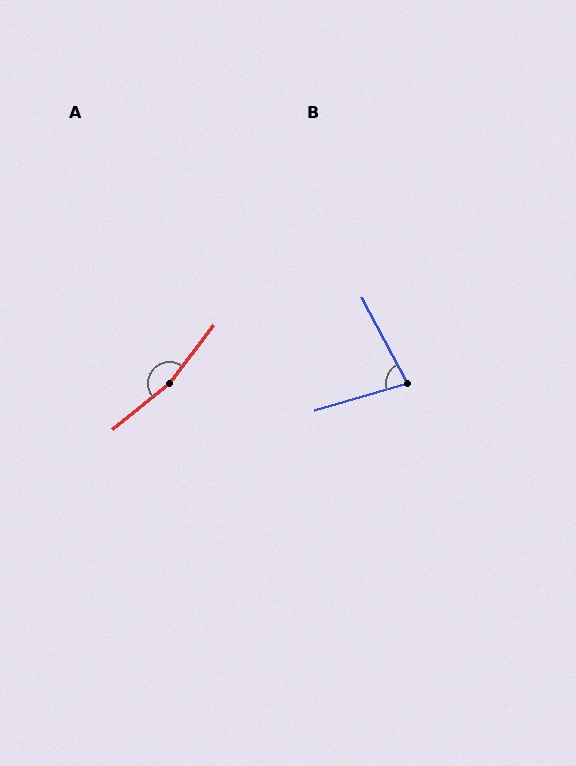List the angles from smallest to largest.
B (79°), A (167°).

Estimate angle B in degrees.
Approximately 79 degrees.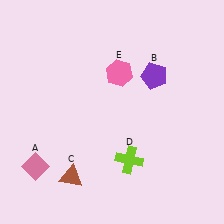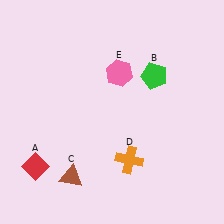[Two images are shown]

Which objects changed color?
A changed from pink to red. B changed from purple to green. D changed from lime to orange.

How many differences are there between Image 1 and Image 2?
There are 3 differences between the two images.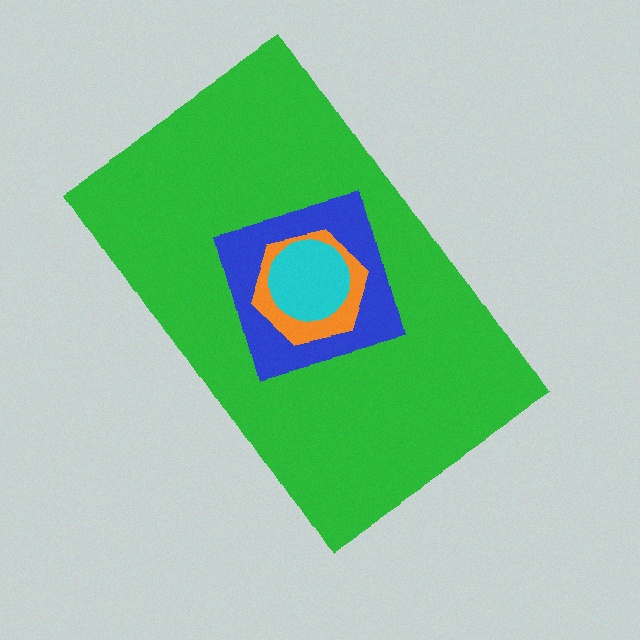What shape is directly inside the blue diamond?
The orange hexagon.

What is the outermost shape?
The green rectangle.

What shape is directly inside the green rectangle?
The blue diamond.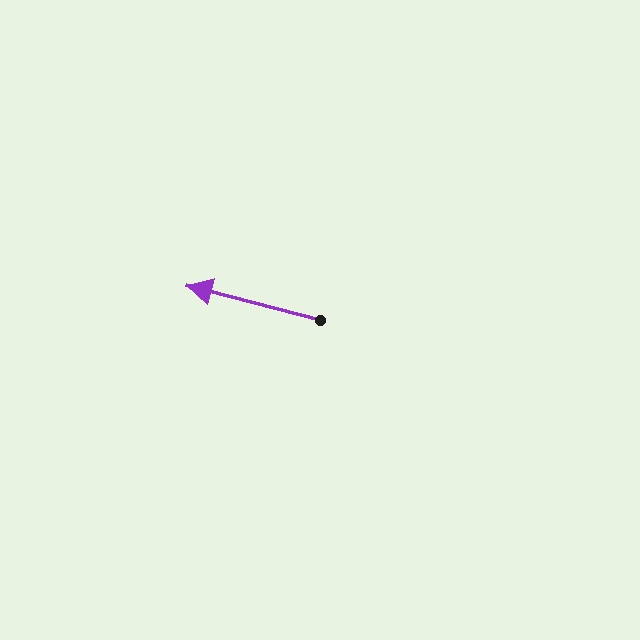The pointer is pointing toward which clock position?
Roughly 9 o'clock.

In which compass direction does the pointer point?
West.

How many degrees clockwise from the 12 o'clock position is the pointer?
Approximately 285 degrees.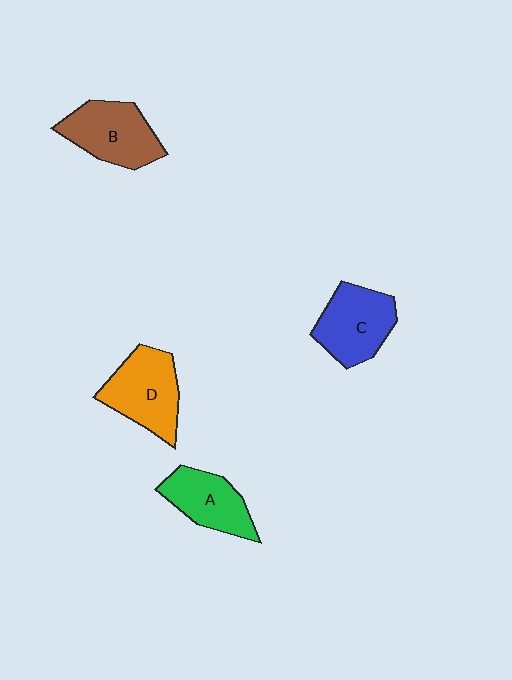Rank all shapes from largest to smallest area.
From largest to smallest: D (orange), B (brown), C (blue), A (green).